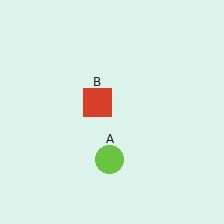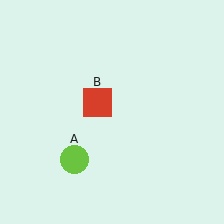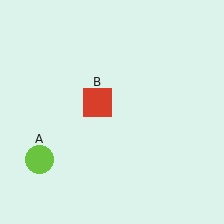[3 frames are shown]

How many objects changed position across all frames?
1 object changed position: lime circle (object A).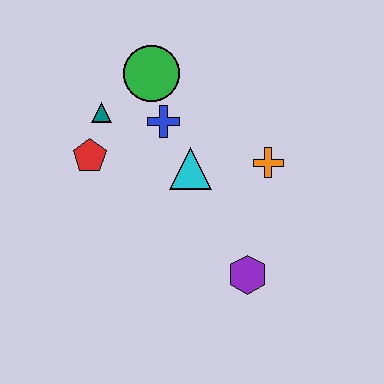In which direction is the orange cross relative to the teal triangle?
The orange cross is to the right of the teal triangle.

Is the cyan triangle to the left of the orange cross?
Yes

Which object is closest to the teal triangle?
The red pentagon is closest to the teal triangle.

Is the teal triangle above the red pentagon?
Yes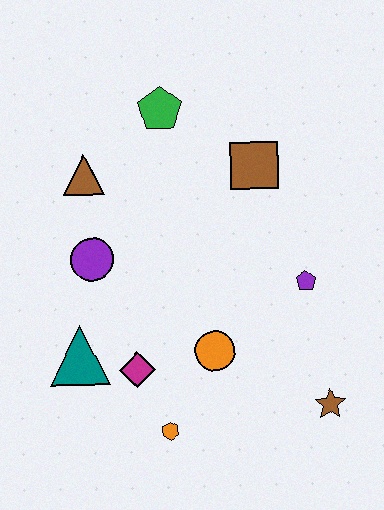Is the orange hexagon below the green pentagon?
Yes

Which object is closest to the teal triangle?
The magenta diamond is closest to the teal triangle.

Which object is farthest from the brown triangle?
The brown star is farthest from the brown triangle.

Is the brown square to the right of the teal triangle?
Yes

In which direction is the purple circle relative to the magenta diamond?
The purple circle is above the magenta diamond.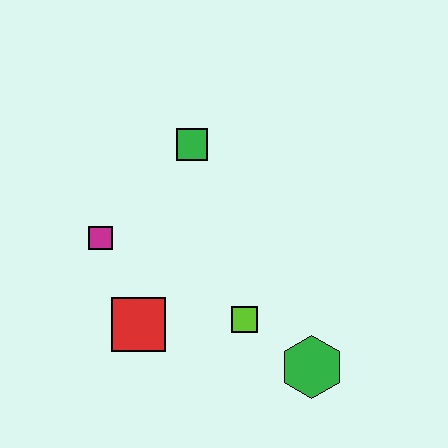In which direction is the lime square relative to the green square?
The lime square is below the green square.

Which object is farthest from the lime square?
The green square is farthest from the lime square.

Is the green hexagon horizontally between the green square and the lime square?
No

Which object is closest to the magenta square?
The red square is closest to the magenta square.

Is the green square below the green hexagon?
No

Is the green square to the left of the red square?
No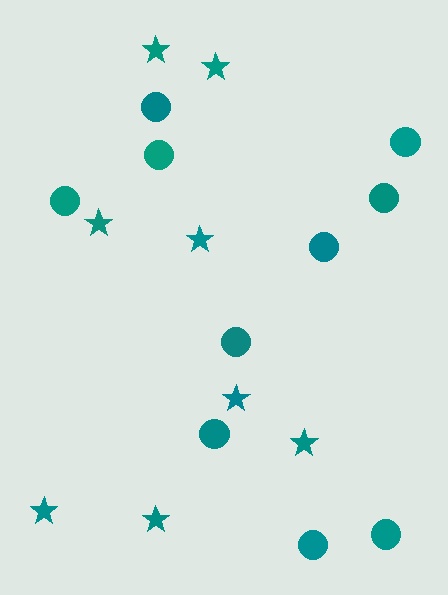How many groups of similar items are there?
There are 2 groups: one group of circles (10) and one group of stars (8).